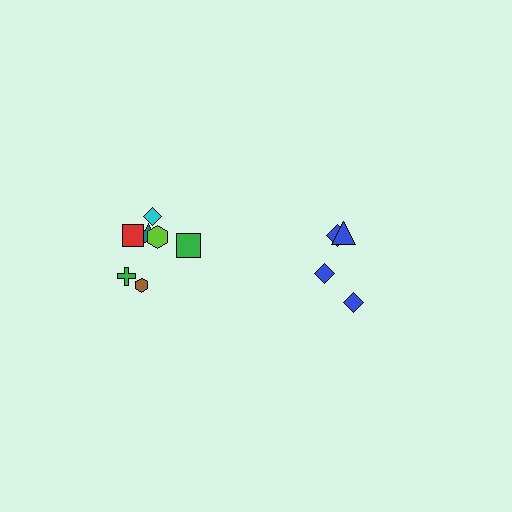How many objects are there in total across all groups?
There are 11 objects.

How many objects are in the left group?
There are 7 objects.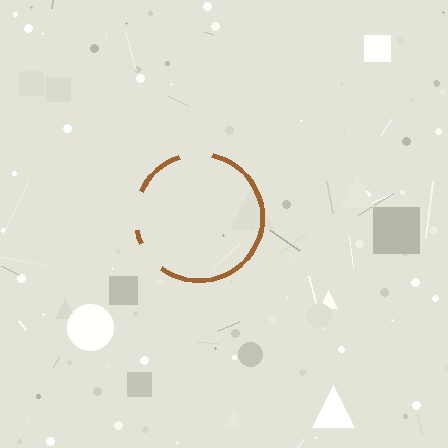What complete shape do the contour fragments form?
The contour fragments form a circle.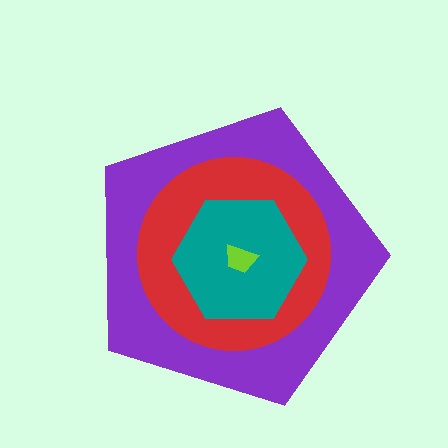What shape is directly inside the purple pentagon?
The red circle.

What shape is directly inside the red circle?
The teal hexagon.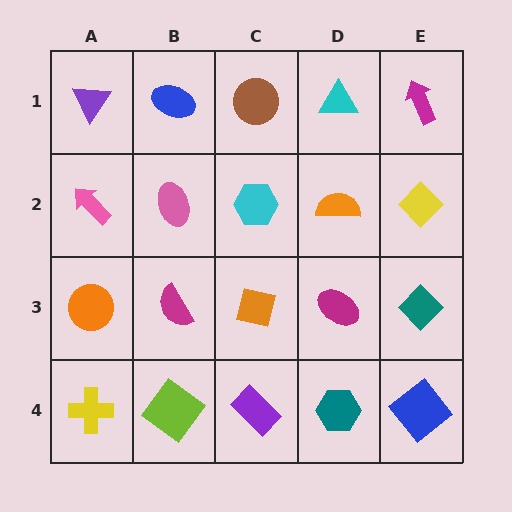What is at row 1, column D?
A cyan triangle.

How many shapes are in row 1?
5 shapes.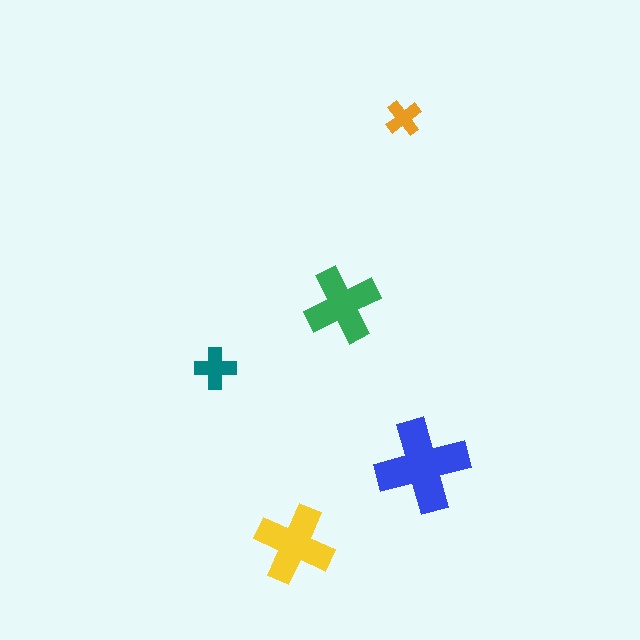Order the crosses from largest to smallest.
the blue one, the yellow one, the green one, the teal one, the orange one.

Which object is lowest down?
The yellow cross is bottommost.